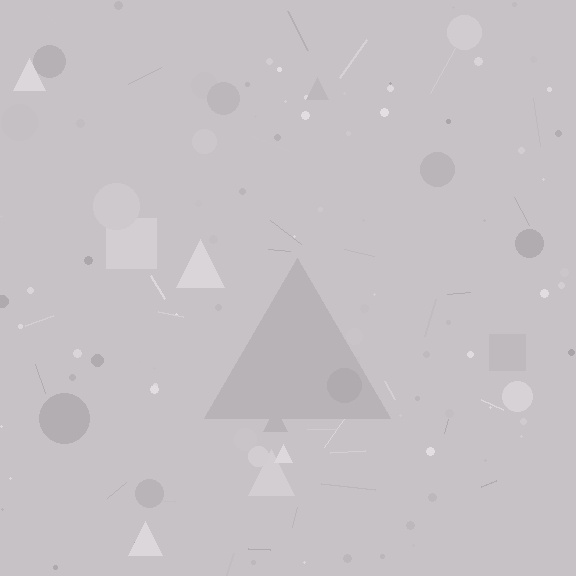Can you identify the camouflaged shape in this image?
The camouflaged shape is a triangle.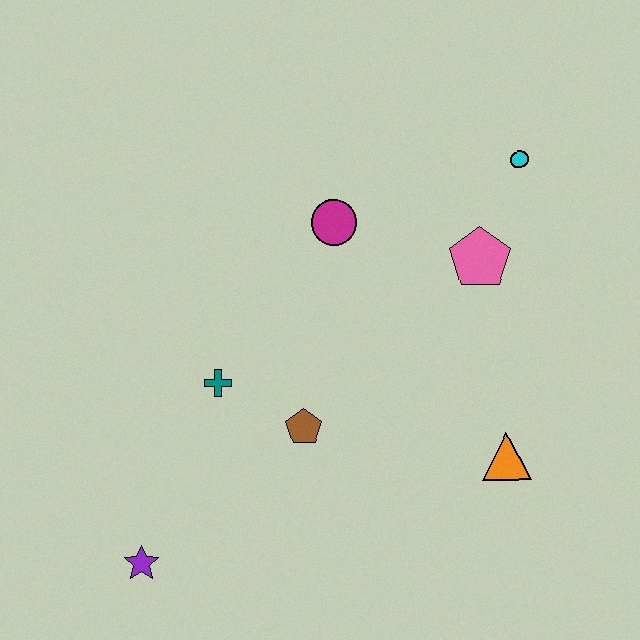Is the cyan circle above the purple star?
Yes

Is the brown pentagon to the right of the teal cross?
Yes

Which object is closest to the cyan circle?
The pink pentagon is closest to the cyan circle.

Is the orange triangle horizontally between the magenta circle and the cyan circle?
Yes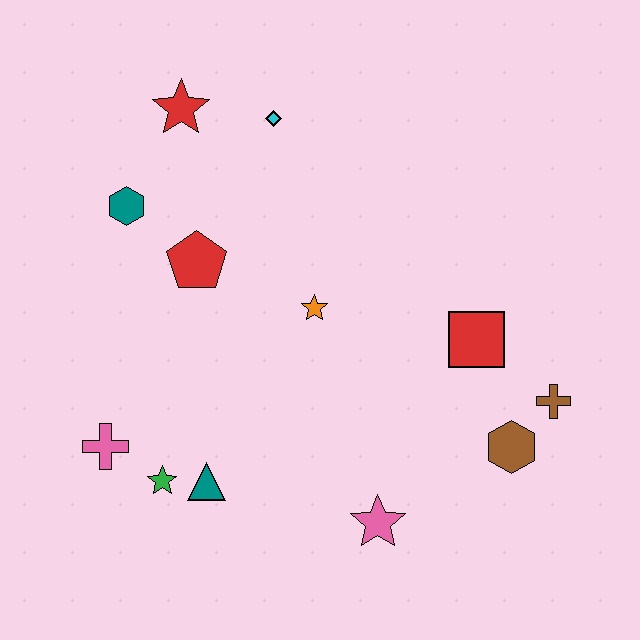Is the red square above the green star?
Yes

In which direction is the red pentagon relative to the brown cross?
The red pentagon is to the left of the brown cross.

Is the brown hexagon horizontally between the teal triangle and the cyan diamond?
No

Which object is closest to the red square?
The brown cross is closest to the red square.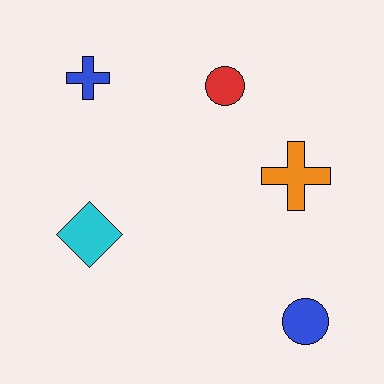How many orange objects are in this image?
There is 1 orange object.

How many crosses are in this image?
There are 2 crosses.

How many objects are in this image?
There are 5 objects.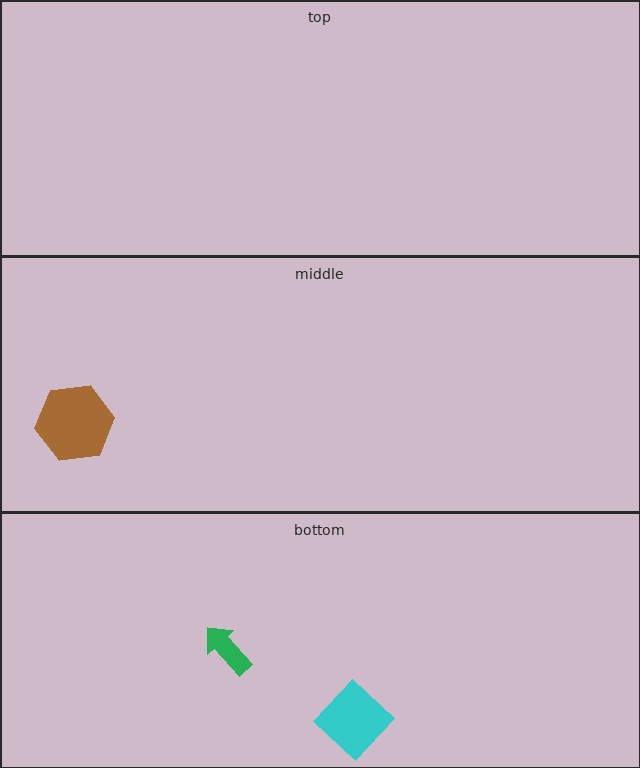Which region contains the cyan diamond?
The bottom region.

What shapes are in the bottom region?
The cyan diamond, the green arrow.